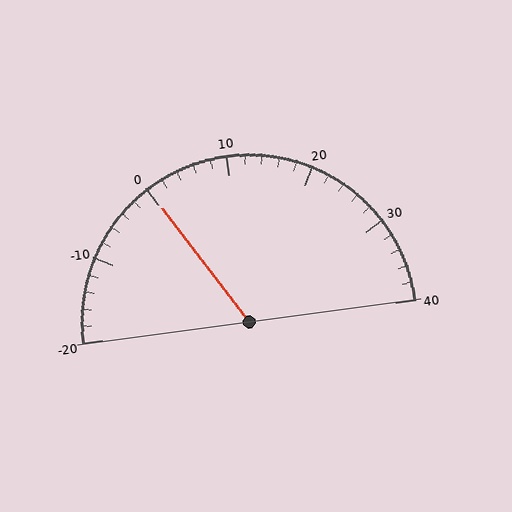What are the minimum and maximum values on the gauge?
The gauge ranges from -20 to 40.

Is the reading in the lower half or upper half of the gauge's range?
The reading is in the lower half of the range (-20 to 40).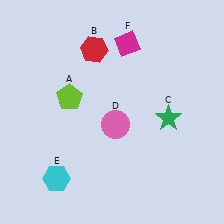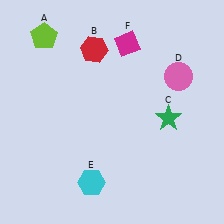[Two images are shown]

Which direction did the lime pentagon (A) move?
The lime pentagon (A) moved up.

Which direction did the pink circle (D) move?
The pink circle (D) moved right.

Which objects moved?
The objects that moved are: the lime pentagon (A), the pink circle (D), the cyan hexagon (E).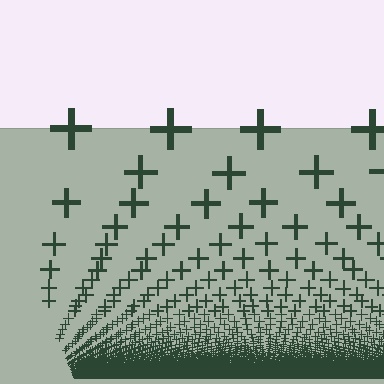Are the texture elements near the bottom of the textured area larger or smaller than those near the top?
Smaller. The gradient is inverted — elements near the bottom are smaller and denser.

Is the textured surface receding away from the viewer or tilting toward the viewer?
The surface appears to tilt toward the viewer. Texture elements get larger and sparser toward the top.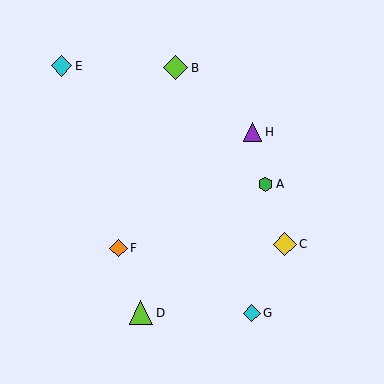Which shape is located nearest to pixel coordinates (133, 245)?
The orange diamond (labeled F) at (119, 248) is nearest to that location.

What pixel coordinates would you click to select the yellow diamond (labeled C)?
Click at (285, 244) to select the yellow diamond C.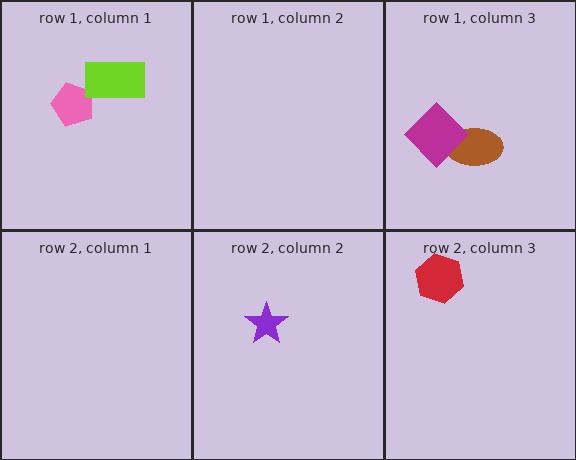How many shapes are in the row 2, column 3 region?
1.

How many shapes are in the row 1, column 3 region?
2.